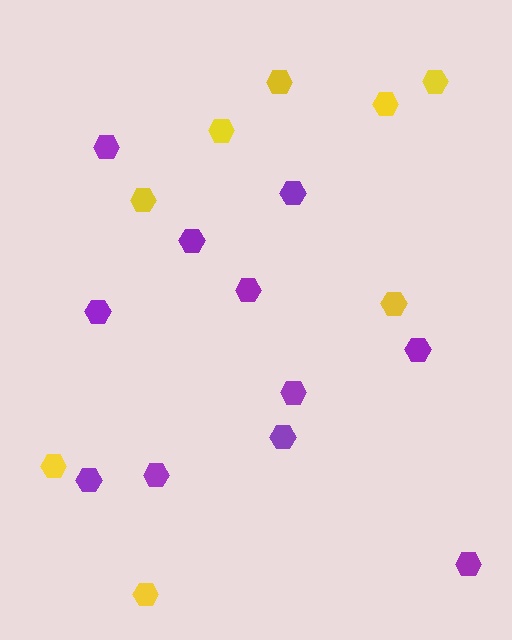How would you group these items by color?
There are 2 groups: one group of yellow hexagons (8) and one group of purple hexagons (11).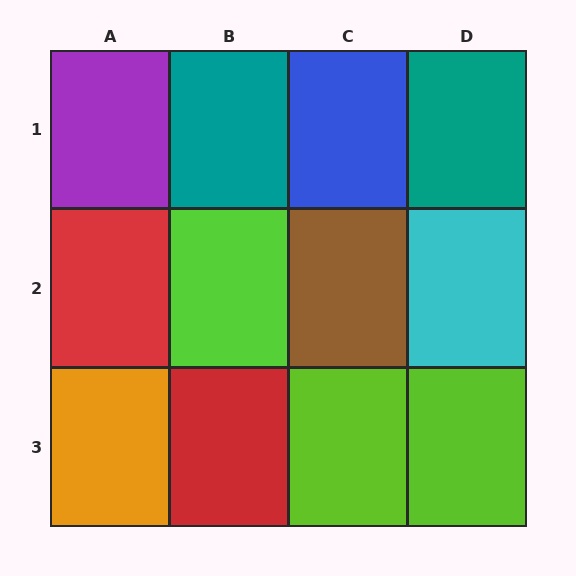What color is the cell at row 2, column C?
Brown.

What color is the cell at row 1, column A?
Purple.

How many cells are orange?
1 cell is orange.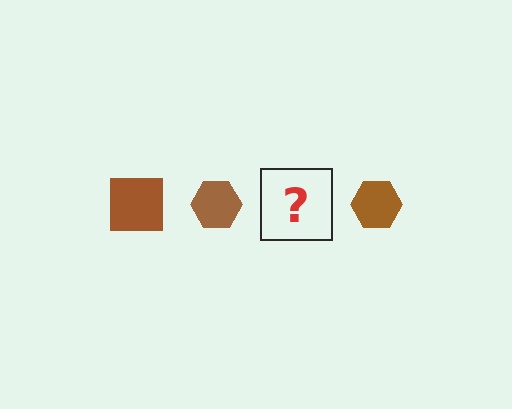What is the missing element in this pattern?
The missing element is a brown square.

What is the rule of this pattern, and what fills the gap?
The rule is that the pattern cycles through square, hexagon shapes in brown. The gap should be filled with a brown square.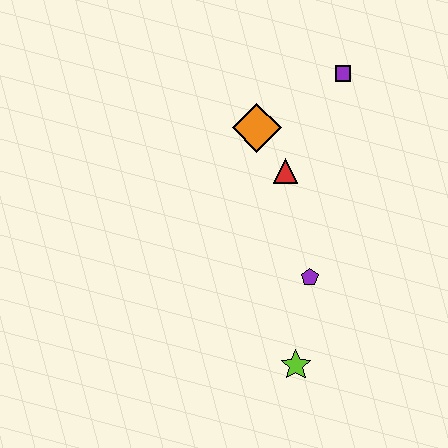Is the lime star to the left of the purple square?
Yes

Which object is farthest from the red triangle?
The lime star is farthest from the red triangle.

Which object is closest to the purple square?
The orange diamond is closest to the purple square.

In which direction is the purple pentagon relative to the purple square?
The purple pentagon is below the purple square.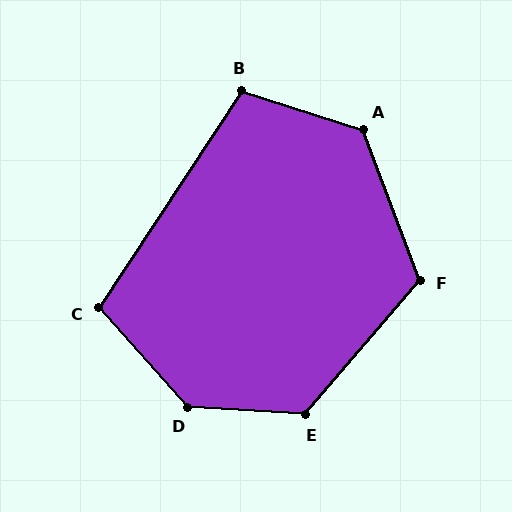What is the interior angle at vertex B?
Approximately 106 degrees (obtuse).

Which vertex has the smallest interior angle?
C, at approximately 105 degrees.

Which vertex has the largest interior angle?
D, at approximately 136 degrees.